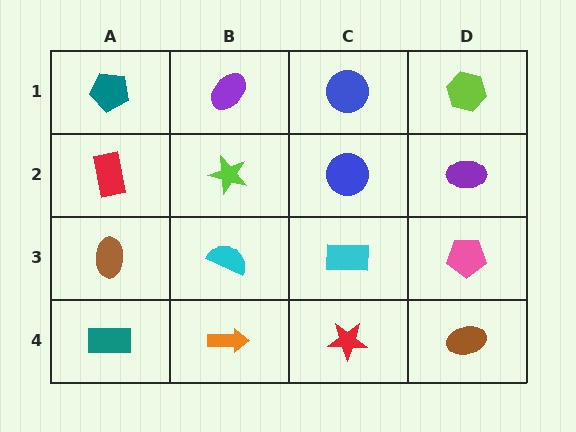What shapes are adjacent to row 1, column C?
A blue circle (row 2, column C), a purple ellipse (row 1, column B), a lime hexagon (row 1, column D).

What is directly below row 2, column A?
A brown ellipse.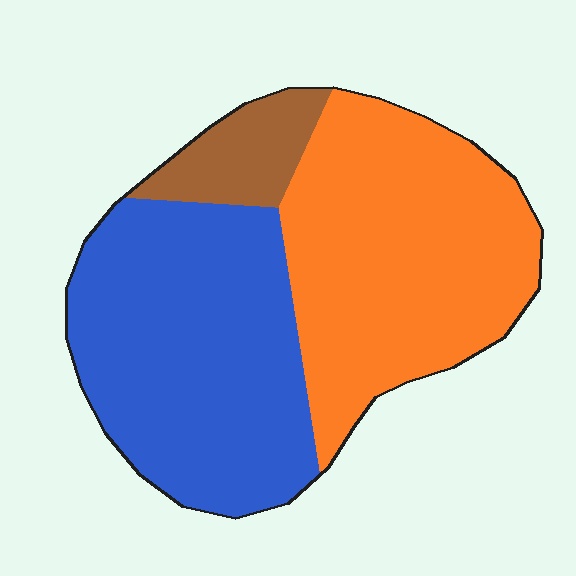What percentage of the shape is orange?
Orange takes up between a third and a half of the shape.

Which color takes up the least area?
Brown, at roughly 10%.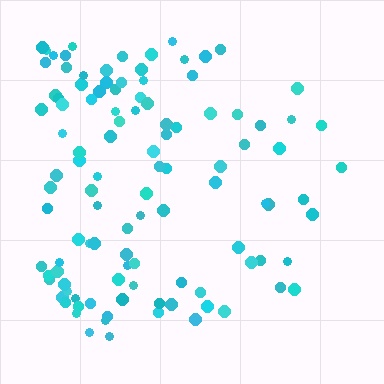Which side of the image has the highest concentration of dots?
The left.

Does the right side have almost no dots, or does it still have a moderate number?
Still a moderate number, just noticeably fewer than the left.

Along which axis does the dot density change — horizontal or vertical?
Horizontal.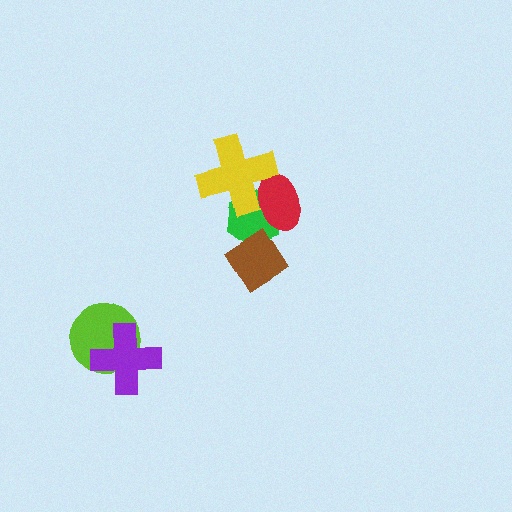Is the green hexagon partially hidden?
Yes, it is partially covered by another shape.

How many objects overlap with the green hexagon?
3 objects overlap with the green hexagon.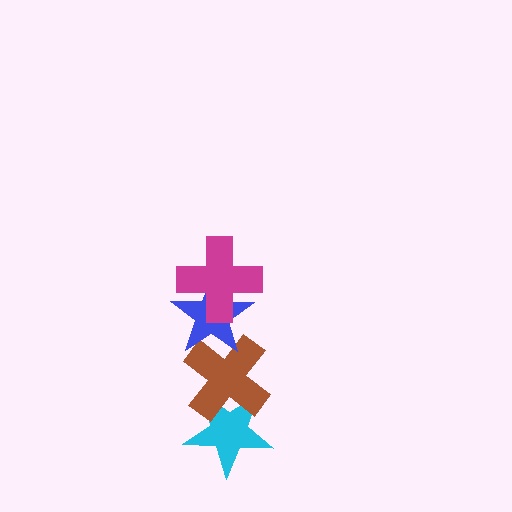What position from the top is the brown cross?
The brown cross is 3rd from the top.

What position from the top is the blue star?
The blue star is 2nd from the top.